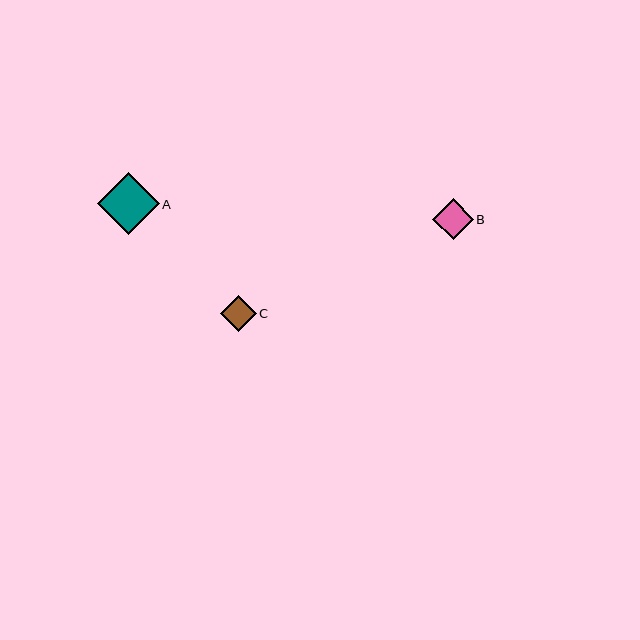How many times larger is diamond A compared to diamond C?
Diamond A is approximately 1.7 times the size of diamond C.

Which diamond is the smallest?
Diamond C is the smallest with a size of approximately 36 pixels.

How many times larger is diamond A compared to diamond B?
Diamond A is approximately 1.5 times the size of diamond B.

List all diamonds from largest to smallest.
From largest to smallest: A, B, C.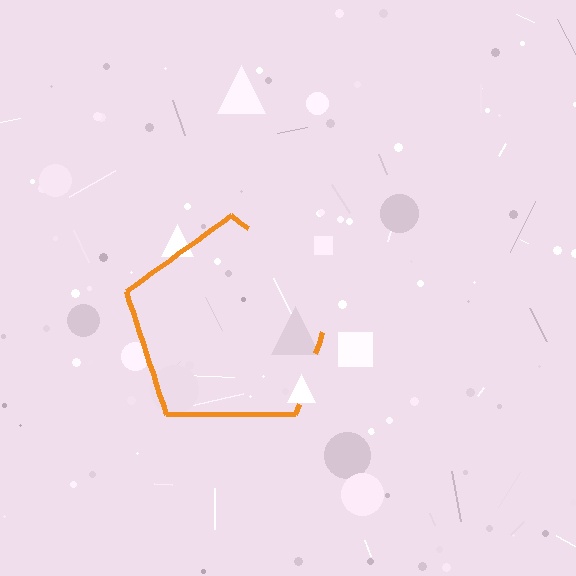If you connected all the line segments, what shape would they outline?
They would outline a pentagon.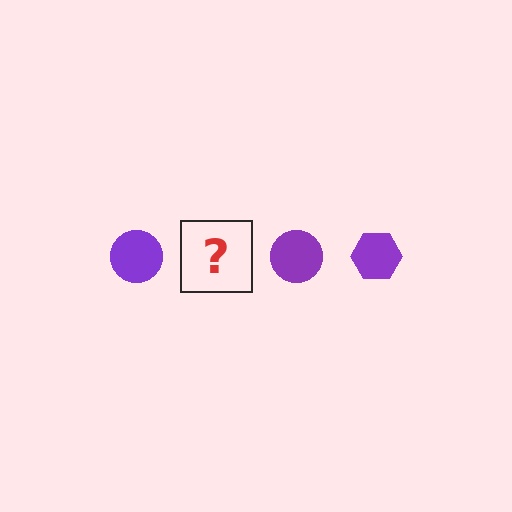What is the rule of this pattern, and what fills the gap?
The rule is that the pattern cycles through circle, hexagon shapes in purple. The gap should be filled with a purple hexagon.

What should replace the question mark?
The question mark should be replaced with a purple hexagon.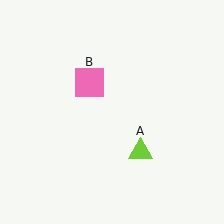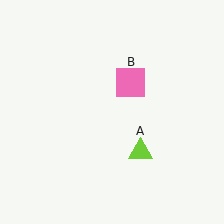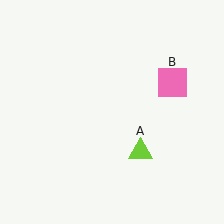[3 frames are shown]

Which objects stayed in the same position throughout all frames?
Lime triangle (object A) remained stationary.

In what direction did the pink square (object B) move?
The pink square (object B) moved right.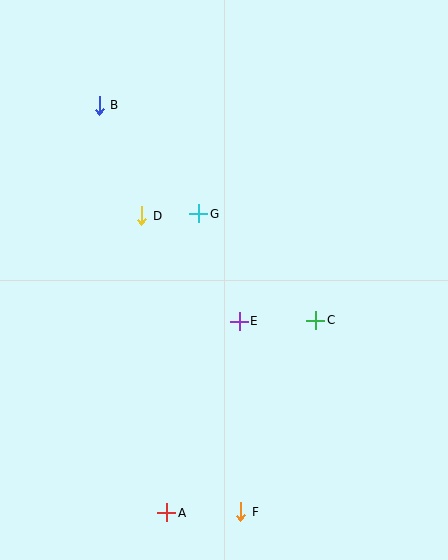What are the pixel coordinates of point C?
Point C is at (316, 320).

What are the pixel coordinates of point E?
Point E is at (239, 321).